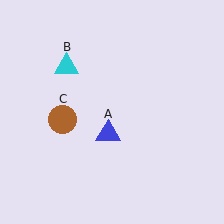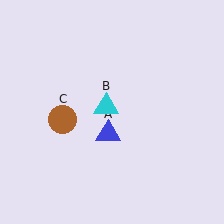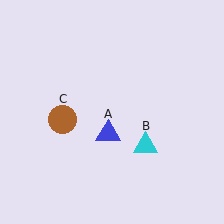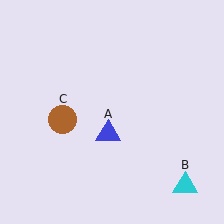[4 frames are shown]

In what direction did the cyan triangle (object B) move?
The cyan triangle (object B) moved down and to the right.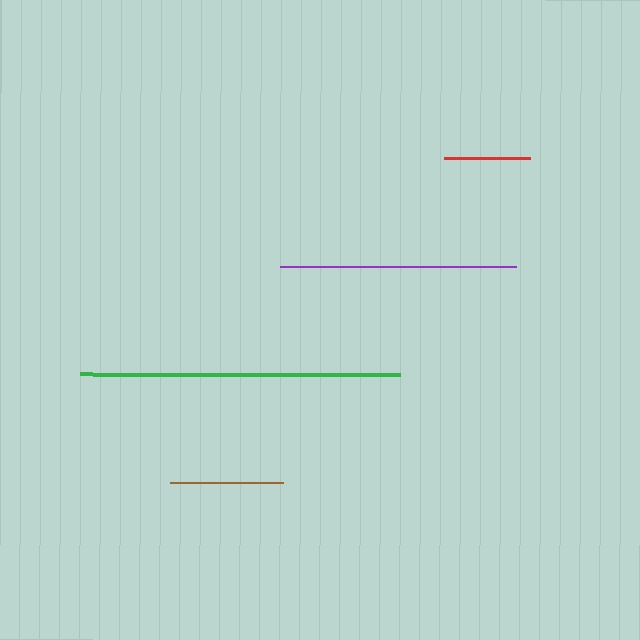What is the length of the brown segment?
The brown segment is approximately 113 pixels long.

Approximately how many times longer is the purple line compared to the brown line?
The purple line is approximately 2.1 times the length of the brown line.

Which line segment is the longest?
The green line is the longest at approximately 320 pixels.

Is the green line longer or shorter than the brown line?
The green line is longer than the brown line.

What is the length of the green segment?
The green segment is approximately 320 pixels long.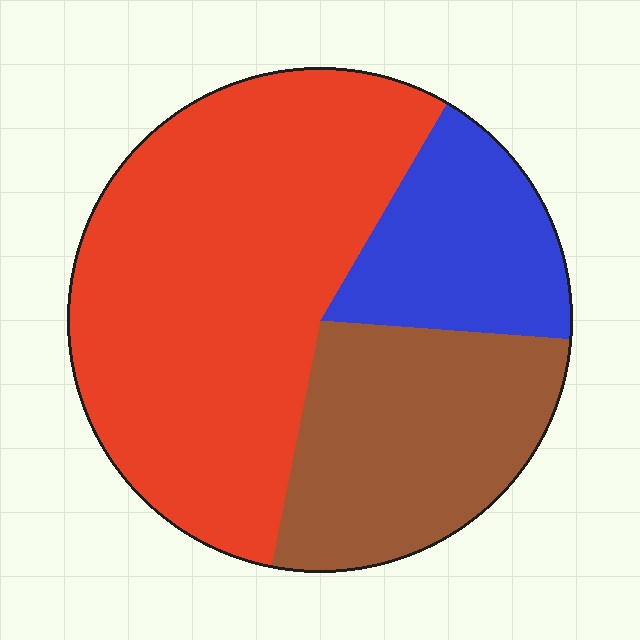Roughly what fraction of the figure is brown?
Brown covers about 25% of the figure.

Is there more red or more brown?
Red.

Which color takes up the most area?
Red, at roughly 55%.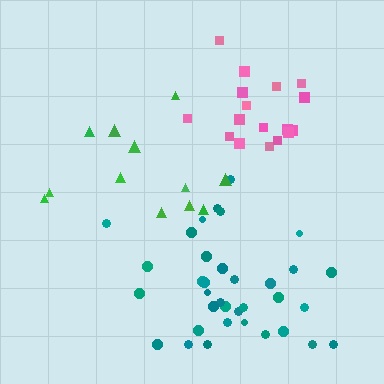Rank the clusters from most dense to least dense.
pink, teal, green.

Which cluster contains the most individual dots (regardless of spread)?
Teal (35).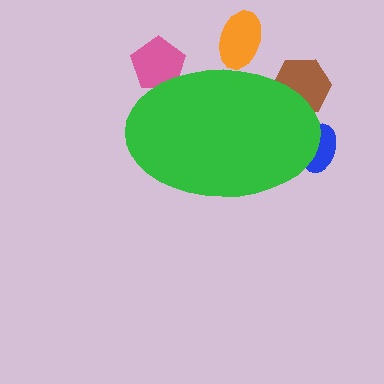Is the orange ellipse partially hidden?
Yes, the orange ellipse is partially hidden behind the green ellipse.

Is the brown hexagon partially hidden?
Yes, the brown hexagon is partially hidden behind the green ellipse.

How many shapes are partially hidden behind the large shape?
4 shapes are partially hidden.